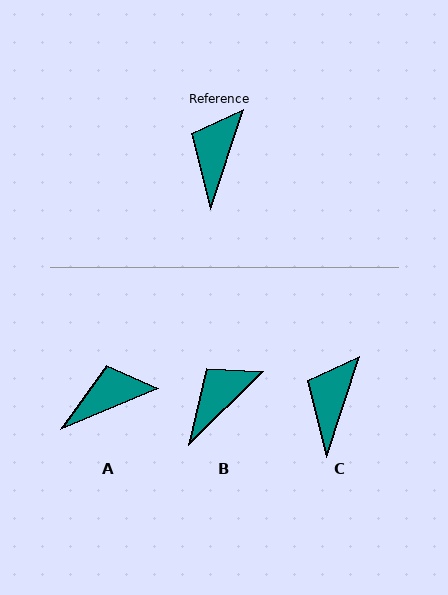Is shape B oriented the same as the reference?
No, it is off by about 27 degrees.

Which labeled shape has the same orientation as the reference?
C.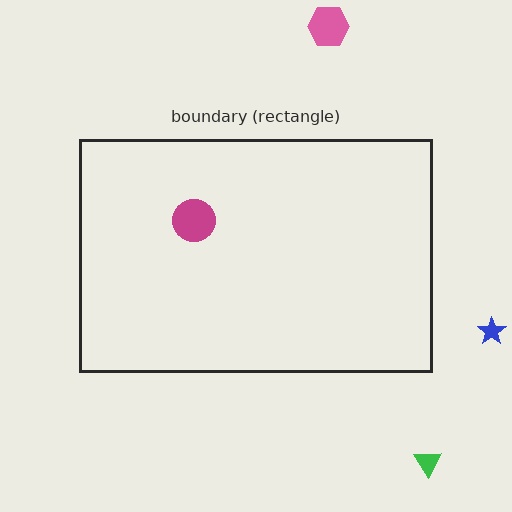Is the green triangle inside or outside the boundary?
Outside.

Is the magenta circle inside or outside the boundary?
Inside.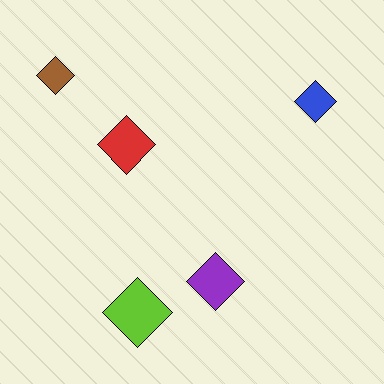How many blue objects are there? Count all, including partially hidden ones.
There is 1 blue object.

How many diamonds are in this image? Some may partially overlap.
There are 5 diamonds.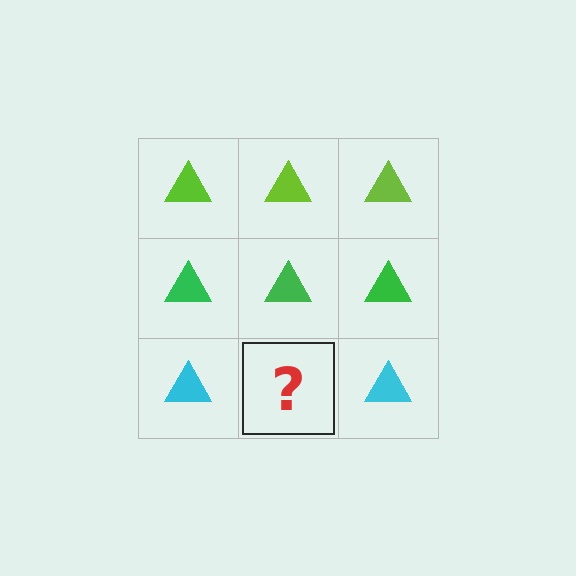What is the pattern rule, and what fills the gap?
The rule is that each row has a consistent color. The gap should be filled with a cyan triangle.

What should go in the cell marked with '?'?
The missing cell should contain a cyan triangle.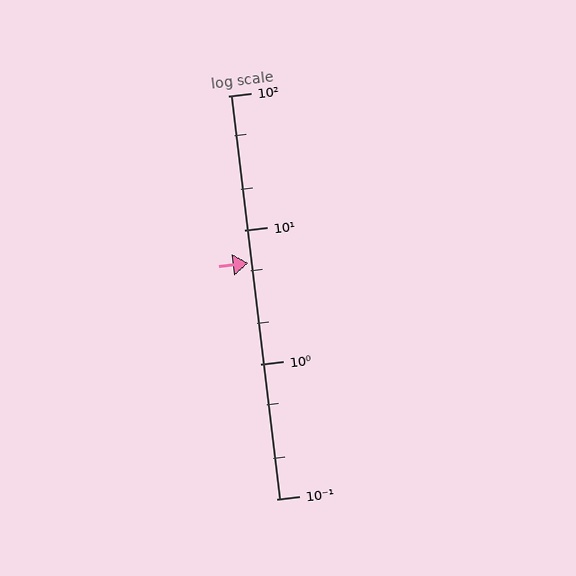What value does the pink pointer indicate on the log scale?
The pointer indicates approximately 5.7.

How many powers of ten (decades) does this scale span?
The scale spans 3 decades, from 0.1 to 100.